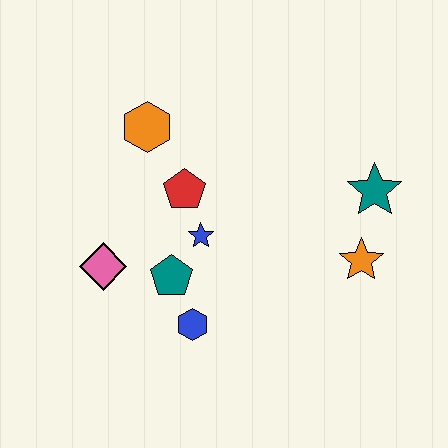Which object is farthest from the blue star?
The teal star is farthest from the blue star.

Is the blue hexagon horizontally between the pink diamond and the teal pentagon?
No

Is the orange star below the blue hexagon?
No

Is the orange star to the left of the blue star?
No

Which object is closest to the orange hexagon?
The red pentagon is closest to the orange hexagon.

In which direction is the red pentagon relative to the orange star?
The red pentagon is to the left of the orange star.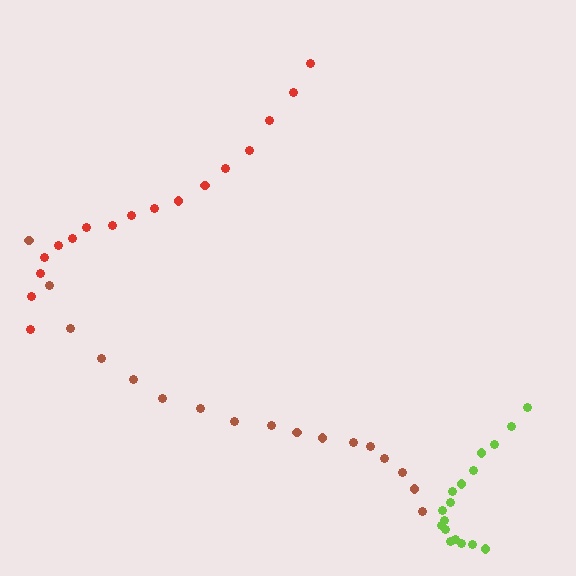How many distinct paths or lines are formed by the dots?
There are 3 distinct paths.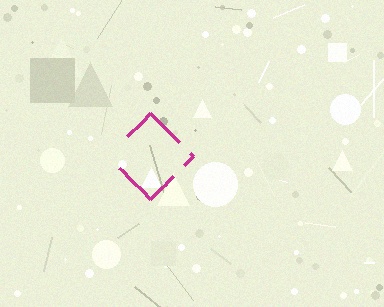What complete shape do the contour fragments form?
The contour fragments form a diamond.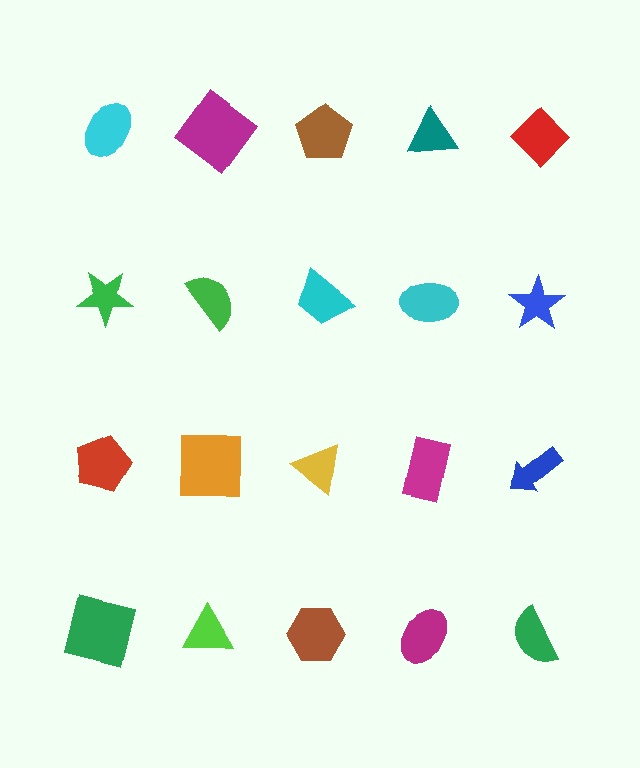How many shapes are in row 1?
5 shapes.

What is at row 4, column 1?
A green square.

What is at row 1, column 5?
A red diamond.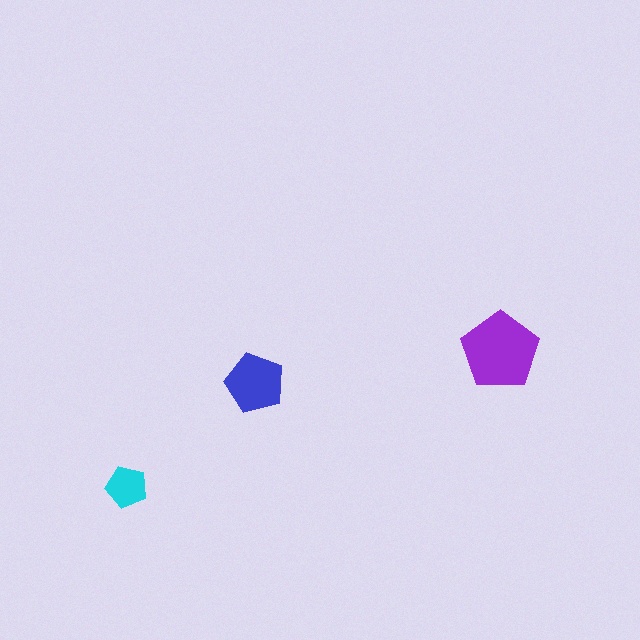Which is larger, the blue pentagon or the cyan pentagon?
The blue one.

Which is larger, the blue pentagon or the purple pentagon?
The purple one.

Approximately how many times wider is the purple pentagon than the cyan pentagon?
About 2 times wider.